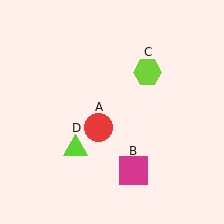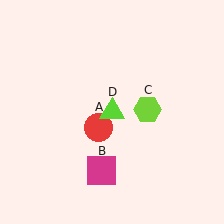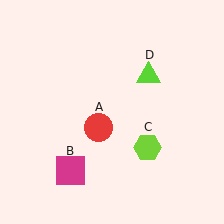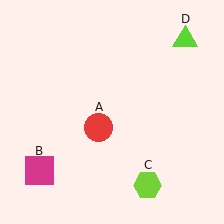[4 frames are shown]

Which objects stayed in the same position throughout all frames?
Red circle (object A) remained stationary.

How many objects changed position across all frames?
3 objects changed position: magenta square (object B), lime hexagon (object C), lime triangle (object D).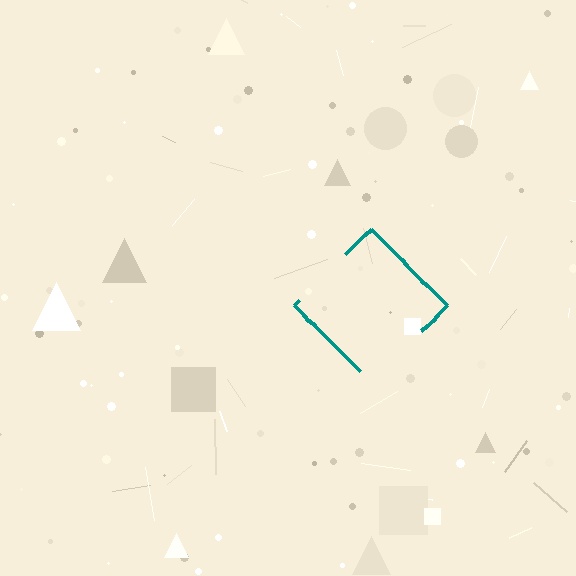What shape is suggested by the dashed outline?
The dashed outline suggests a diamond.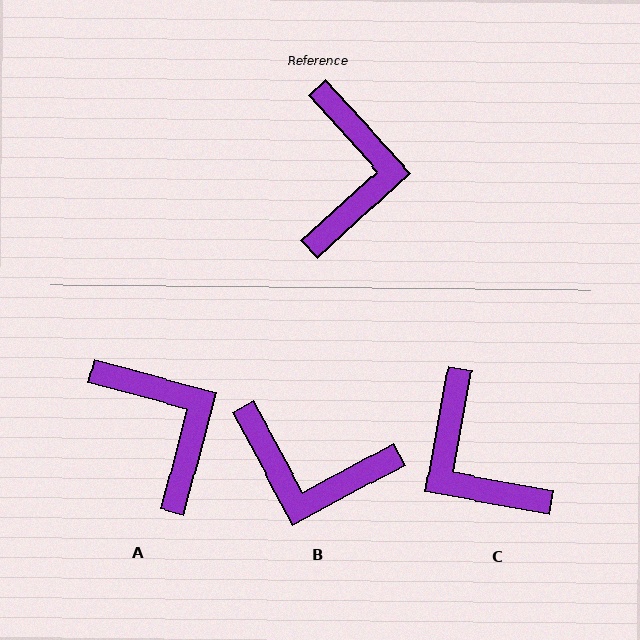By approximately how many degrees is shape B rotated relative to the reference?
Approximately 104 degrees clockwise.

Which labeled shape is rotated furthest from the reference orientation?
C, about 142 degrees away.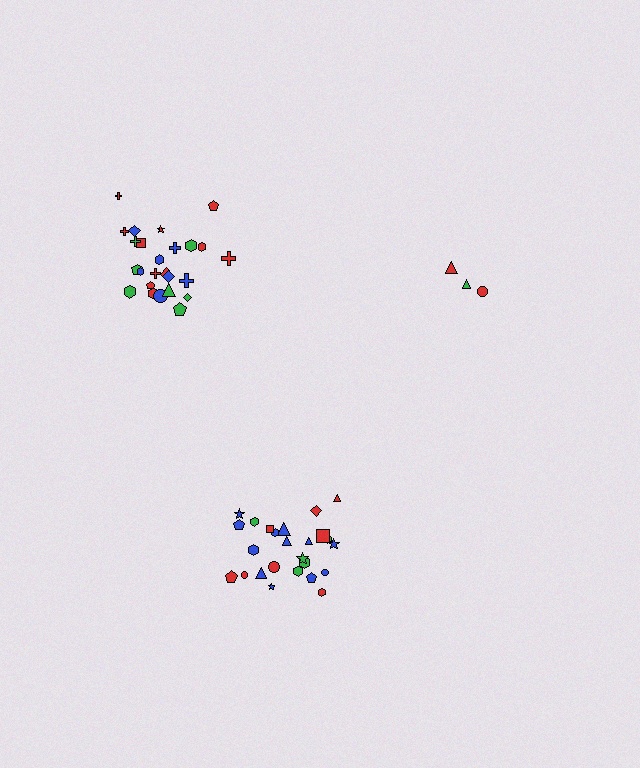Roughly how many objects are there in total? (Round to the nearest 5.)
Roughly 55 objects in total.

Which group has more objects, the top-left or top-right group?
The top-left group.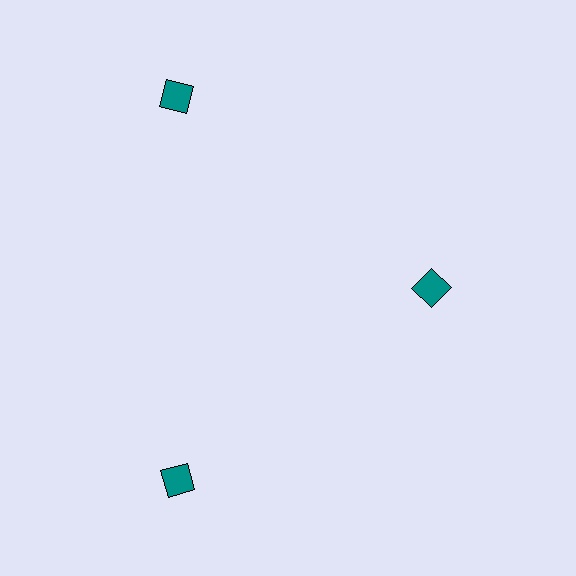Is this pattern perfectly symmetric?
No. The 3 teal squares are arranged in a ring, but one element near the 3 o'clock position is pulled inward toward the center, breaking the 3-fold rotational symmetry.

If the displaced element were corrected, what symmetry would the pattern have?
It would have 3-fold rotational symmetry — the pattern would map onto itself every 120 degrees.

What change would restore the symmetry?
The symmetry would be restored by moving it outward, back onto the ring so that all 3 squares sit at equal angles and equal distance from the center.